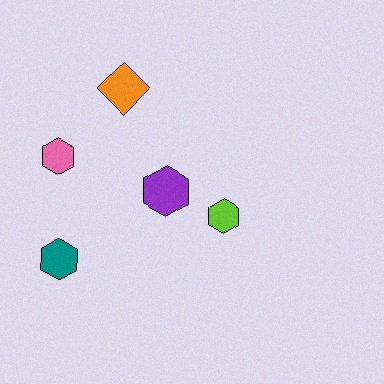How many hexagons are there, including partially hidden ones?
There are 4 hexagons.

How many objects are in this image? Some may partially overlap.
There are 5 objects.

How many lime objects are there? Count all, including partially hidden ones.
There is 1 lime object.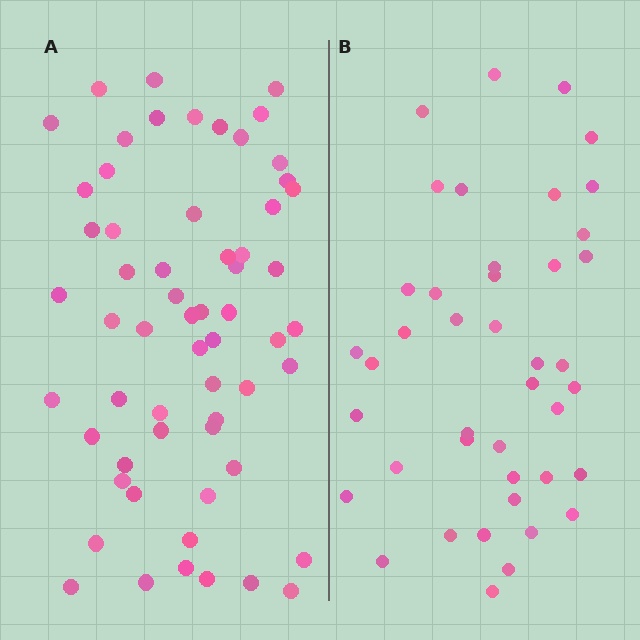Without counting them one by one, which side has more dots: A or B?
Region A (the left region) has more dots.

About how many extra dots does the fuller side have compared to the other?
Region A has approximately 20 more dots than region B.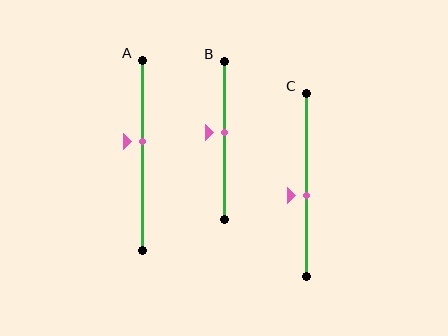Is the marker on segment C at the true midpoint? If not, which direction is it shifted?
No, the marker on segment C is shifted downward by about 6% of the segment length.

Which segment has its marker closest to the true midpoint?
Segment B has its marker closest to the true midpoint.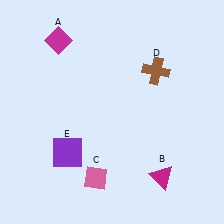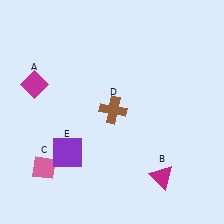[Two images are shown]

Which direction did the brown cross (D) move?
The brown cross (D) moved left.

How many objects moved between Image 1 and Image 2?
3 objects moved between the two images.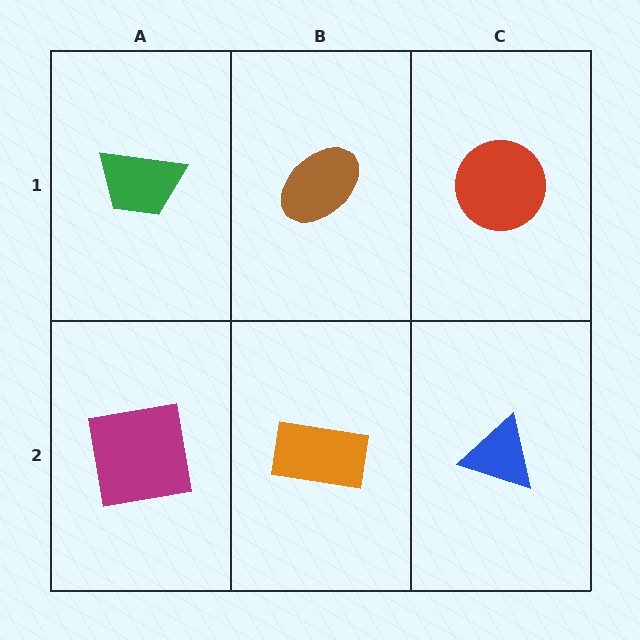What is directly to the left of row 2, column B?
A magenta square.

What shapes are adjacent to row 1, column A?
A magenta square (row 2, column A), a brown ellipse (row 1, column B).